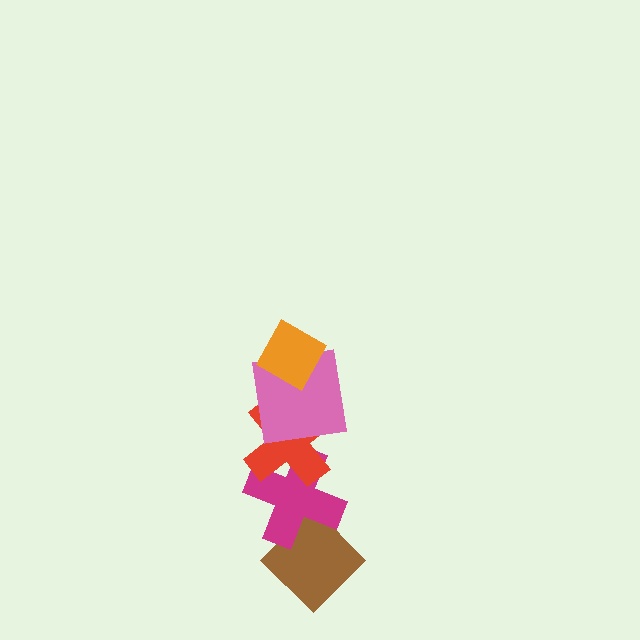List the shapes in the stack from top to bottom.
From top to bottom: the orange diamond, the pink square, the red cross, the magenta cross, the brown diamond.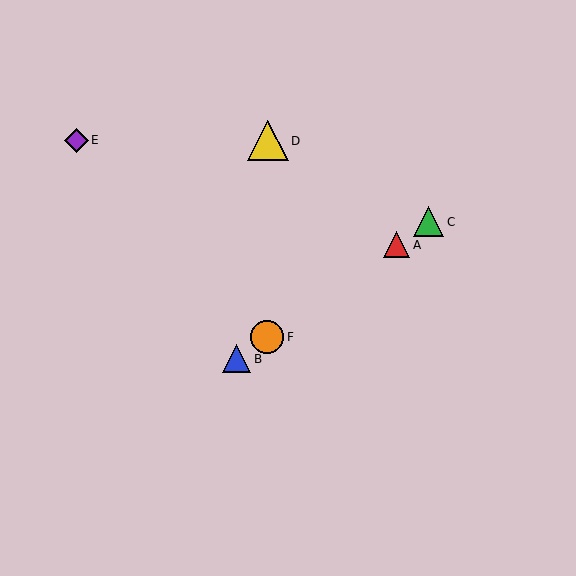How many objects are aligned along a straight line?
4 objects (A, B, C, F) are aligned along a straight line.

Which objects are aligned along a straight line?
Objects A, B, C, F are aligned along a straight line.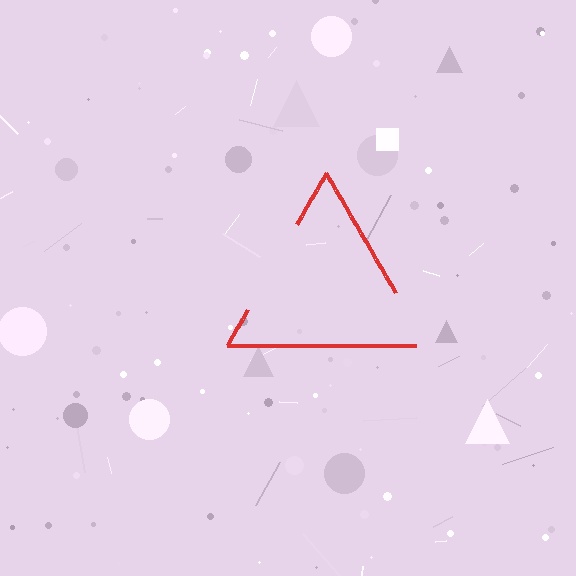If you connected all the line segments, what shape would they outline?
They would outline a triangle.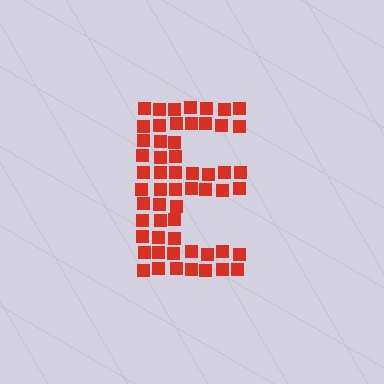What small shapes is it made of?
It is made of small squares.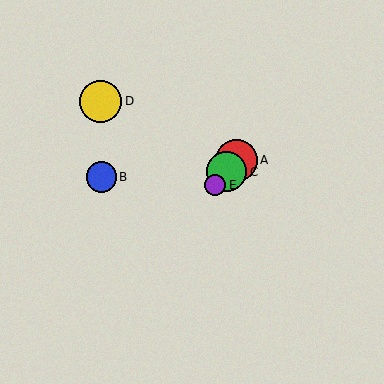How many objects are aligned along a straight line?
3 objects (A, C, E) are aligned along a straight line.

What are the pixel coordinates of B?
Object B is at (101, 177).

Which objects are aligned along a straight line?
Objects A, C, E are aligned along a straight line.